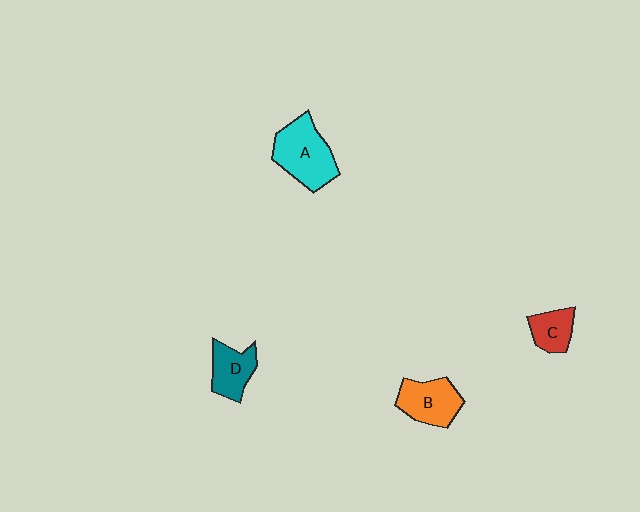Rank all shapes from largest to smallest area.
From largest to smallest: A (cyan), B (orange), D (teal), C (red).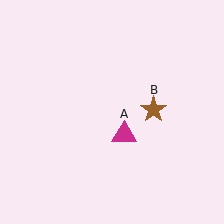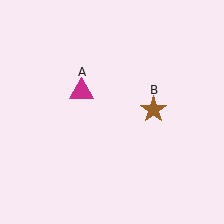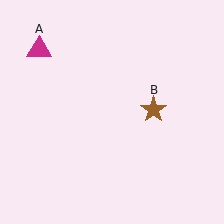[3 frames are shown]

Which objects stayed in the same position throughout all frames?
Brown star (object B) remained stationary.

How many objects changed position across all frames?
1 object changed position: magenta triangle (object A).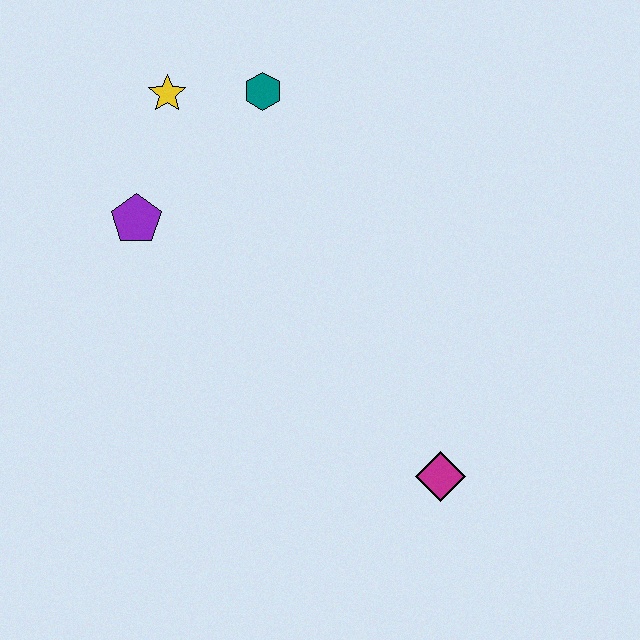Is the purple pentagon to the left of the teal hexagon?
Yes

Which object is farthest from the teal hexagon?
The magenta diamond is farthest from the teal hexagon.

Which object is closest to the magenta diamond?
The purple pentagon is closest to the magenta diamond.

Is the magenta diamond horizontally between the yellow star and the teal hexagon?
No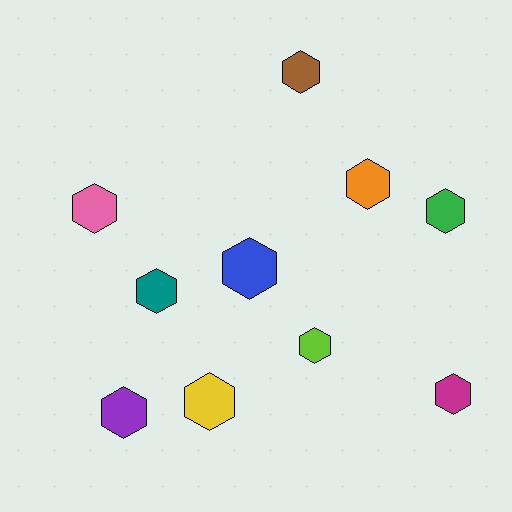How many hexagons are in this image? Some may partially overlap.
There are 10 hexagons.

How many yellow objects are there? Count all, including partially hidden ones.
There is 1 yellow object.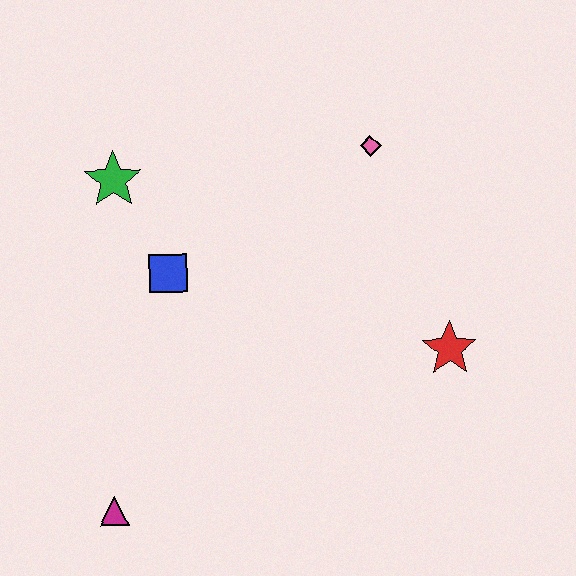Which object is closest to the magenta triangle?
The blue square is closest to the magenta triangle.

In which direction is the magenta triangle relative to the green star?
The magenta triangle is below the green star.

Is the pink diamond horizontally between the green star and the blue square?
No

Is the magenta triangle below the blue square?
Yes